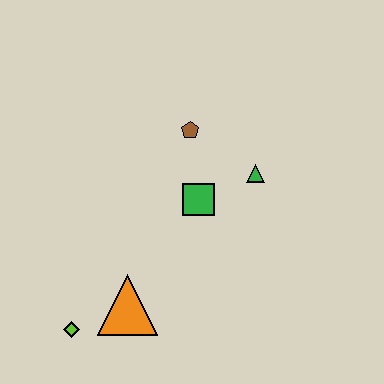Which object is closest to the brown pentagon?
The green square is closest to the brown pentagon.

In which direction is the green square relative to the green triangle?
The green square is to the left of the green triangle.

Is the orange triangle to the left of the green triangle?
Yes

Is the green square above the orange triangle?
Yes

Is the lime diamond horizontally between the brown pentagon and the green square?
No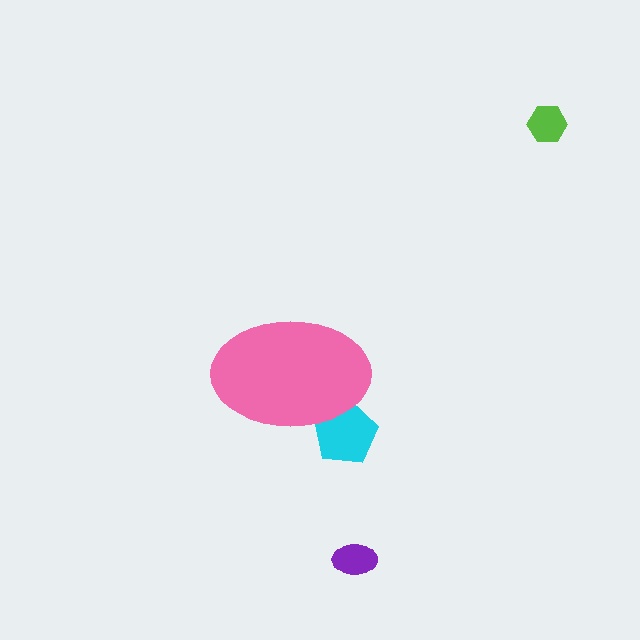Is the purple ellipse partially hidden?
No, the purple ellipse is fully visible.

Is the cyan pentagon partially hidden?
Yes, the cyan pentagon is partially hidden behind the pink ellipse.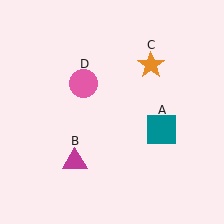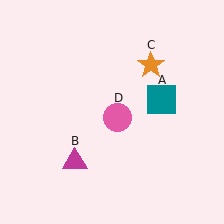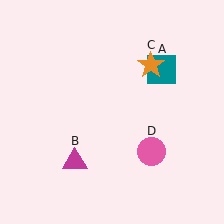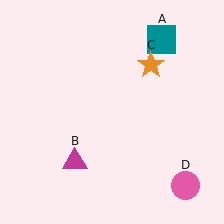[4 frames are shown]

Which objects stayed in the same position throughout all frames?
Magenta triangle (object B) and orange star (object C) remained stationary.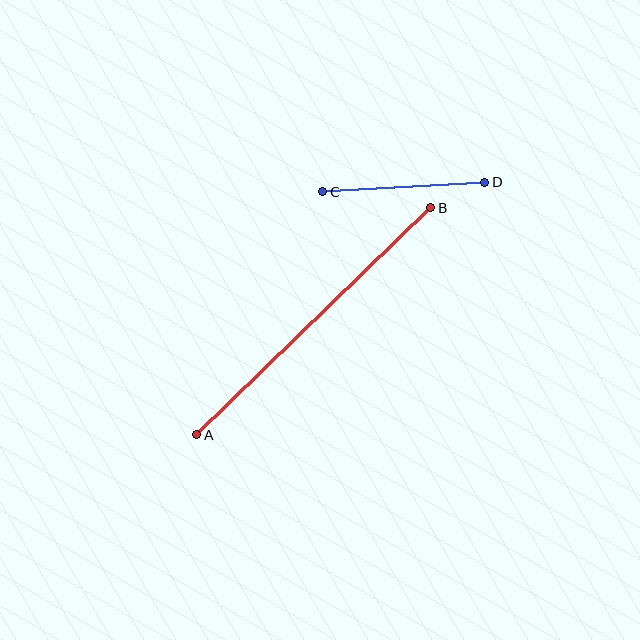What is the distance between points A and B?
The distance is approximately 326 pixels.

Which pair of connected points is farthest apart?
Points A and B are farthest apart.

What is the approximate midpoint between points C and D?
The midpoint is at approximately (404, 187) pixels.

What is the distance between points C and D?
The distance is approximately 162 pixels.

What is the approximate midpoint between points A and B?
The midpoint is at approximately (314, 321) pixels.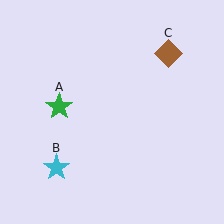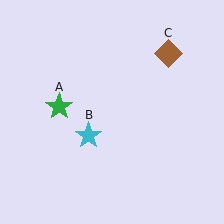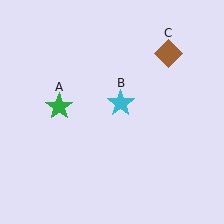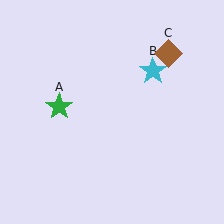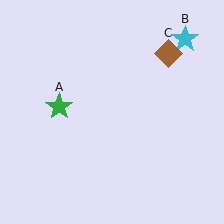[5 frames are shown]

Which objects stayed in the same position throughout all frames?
Green star (object A) and brown diamond (object C) remained stationary.